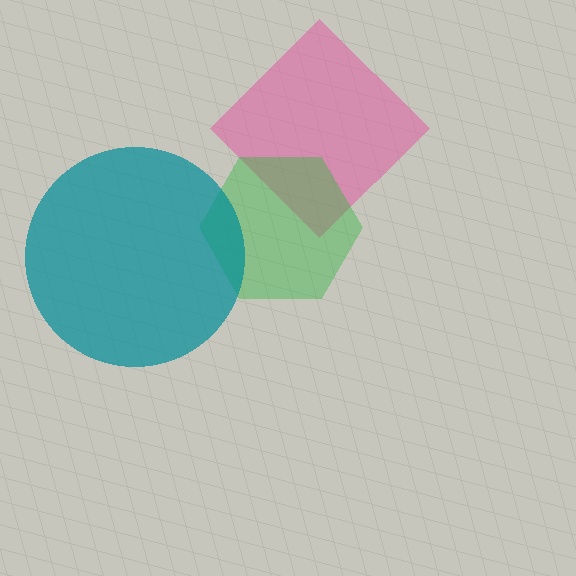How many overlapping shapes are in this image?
There are 3 overlapping shapes in the image.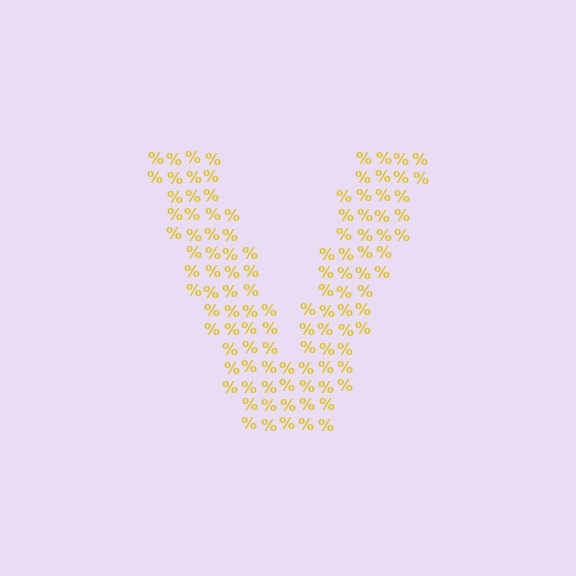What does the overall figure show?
The overall figure shows the letter V.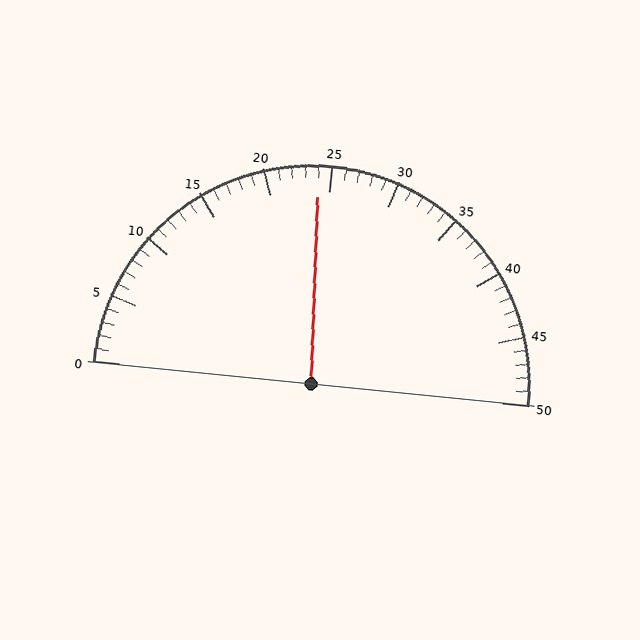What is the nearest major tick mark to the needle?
The nearest major tick mark is 25.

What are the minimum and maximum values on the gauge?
The gauge ranges from 0 to 50.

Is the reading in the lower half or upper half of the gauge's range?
The reading is in the lower half of the range (0 to 50).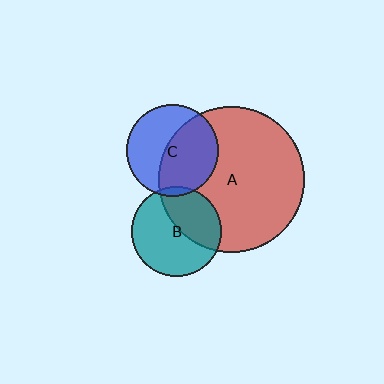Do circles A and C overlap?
Yes.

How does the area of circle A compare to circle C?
Approximately 2.5 times.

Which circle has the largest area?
Circle A (red).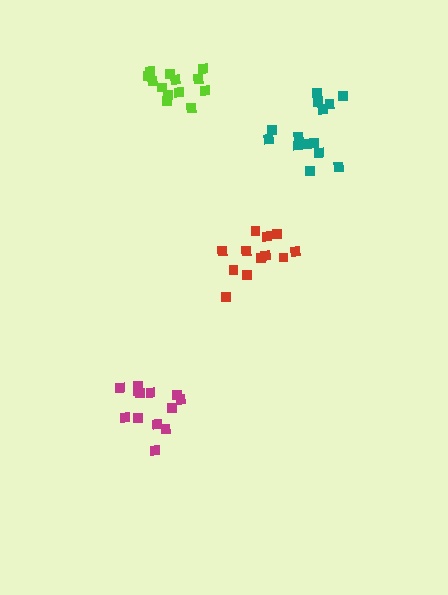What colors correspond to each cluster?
The clusters are colored: lime, magenta, teal, red.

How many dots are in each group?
Group 1: 13 dots, Group 2: 13 dots, Group 3: 14 dots, Group 4: 12 dots (52 total).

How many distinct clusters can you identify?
There are 4 distinct clusters.